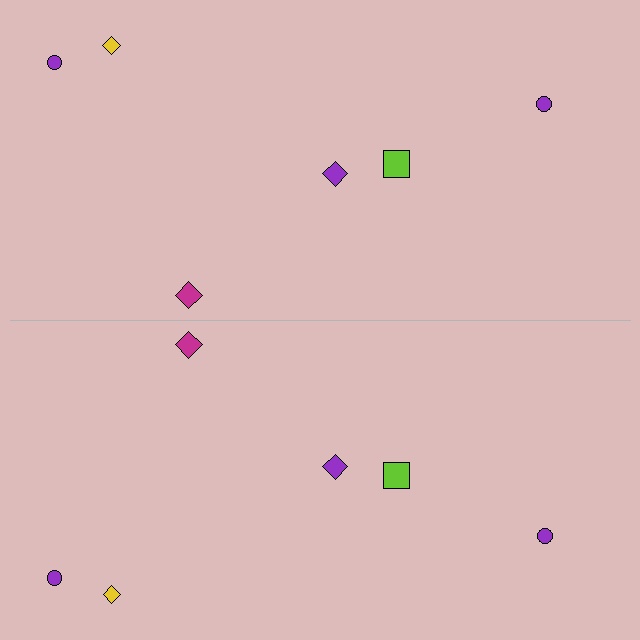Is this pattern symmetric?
Yes, this pattern has bilateral (reflection) symmetry.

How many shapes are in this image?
There are 12 shapes in this image.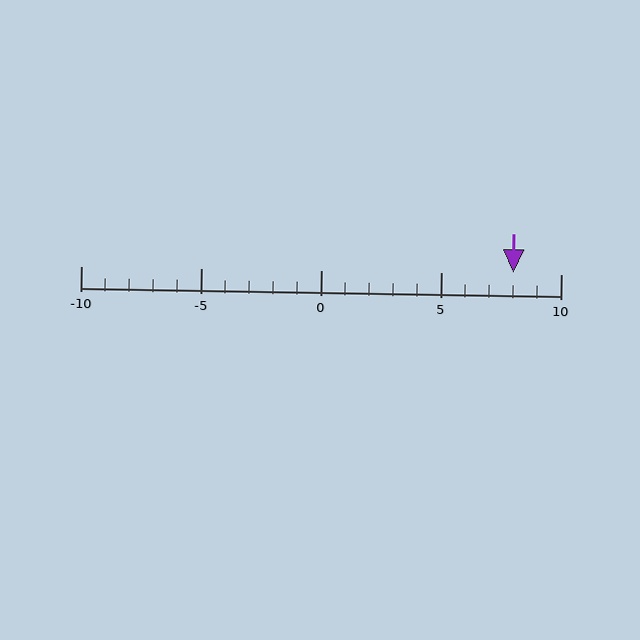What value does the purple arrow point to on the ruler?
The purple arrow points to approximately 8.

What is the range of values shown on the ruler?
The ruler shows values from -10 to 10.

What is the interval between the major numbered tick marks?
The major tick marks are spaced 5 units apart.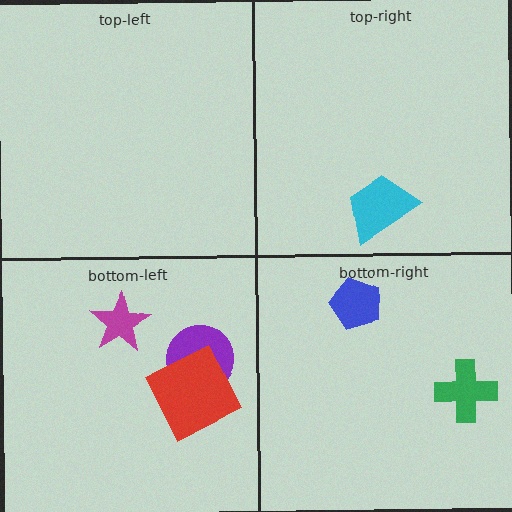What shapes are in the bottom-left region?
The purple circle, the red square, the magenta star.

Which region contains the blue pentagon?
The bottom-right region.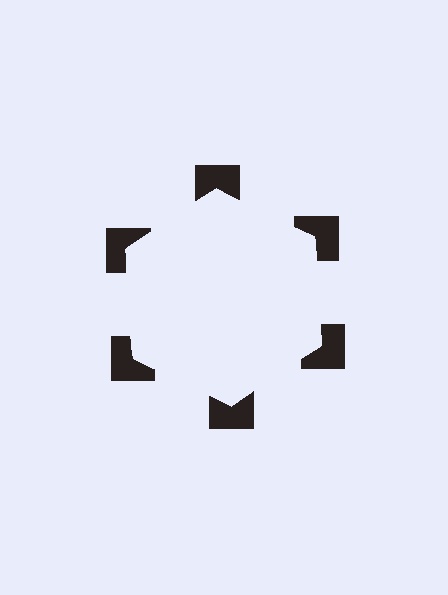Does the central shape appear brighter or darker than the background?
It typically appears slightly brighter than the background, even though no actual brightness change is drawn.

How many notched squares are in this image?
There are 6 — one at each vertex of the illusory hexagon.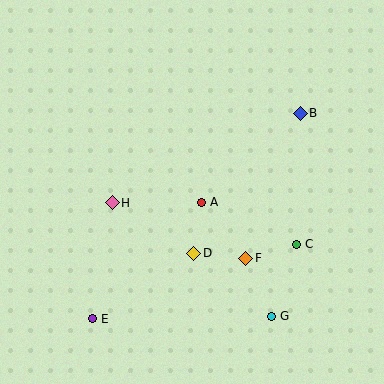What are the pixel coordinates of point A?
Point A is at (201, 202).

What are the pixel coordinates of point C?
Point C is at (296, 244).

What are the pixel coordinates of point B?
Point B is at (300, 113).